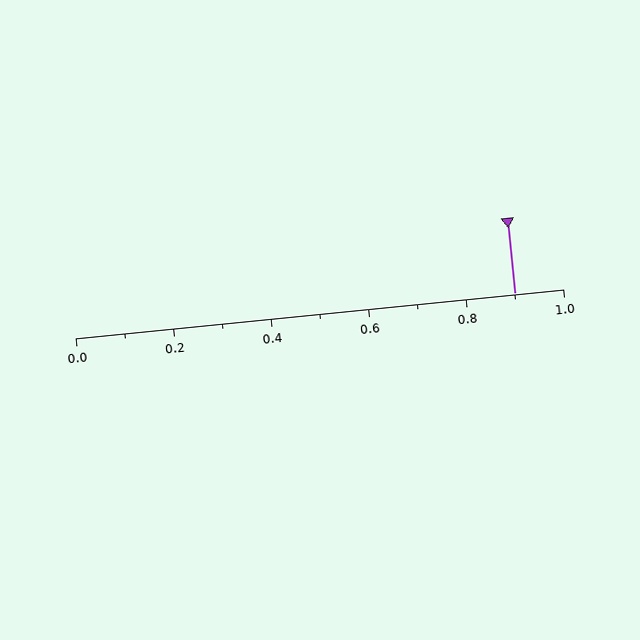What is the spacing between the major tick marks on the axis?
The major ticks are spaced 0.2 apart.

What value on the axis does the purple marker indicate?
The marker indicates approximately 0.9.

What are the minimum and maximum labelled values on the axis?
The axis runs from 0.0 to 1.0.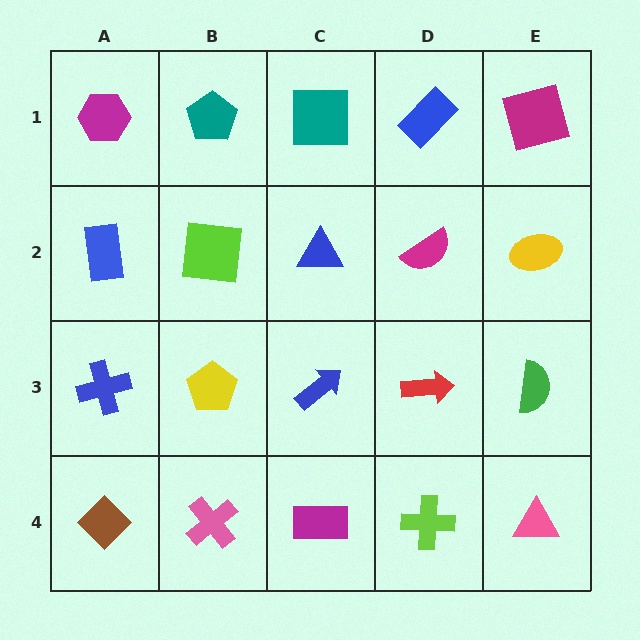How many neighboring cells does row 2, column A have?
3.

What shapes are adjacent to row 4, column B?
A yellow pentagon (row 3, column B), a brown diamond (row 4, column A), a magenta rectangle (row 4, column C).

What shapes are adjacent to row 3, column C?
A blue triangle (row 2, column C), a magenta rectangle (row 4, column C), a yellow pentagon (row 3, column B), a red arrow (row 3, column D).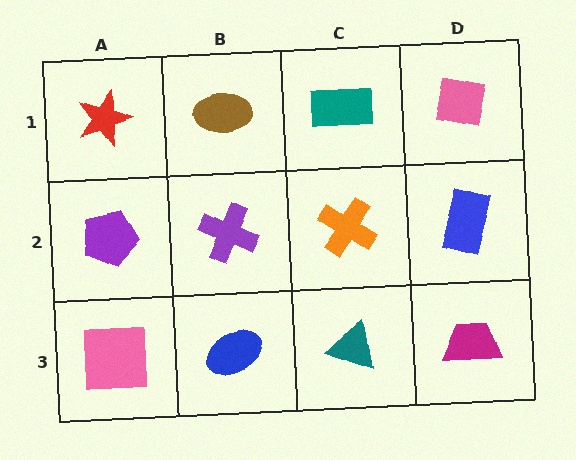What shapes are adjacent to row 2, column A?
A red star (row 1, column A), a pink square (row 3, column A), a purple cross (row 2, column B).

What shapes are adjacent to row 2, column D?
A pink square (row 1, column D), a magenta trapezoid (row 3, column D), an orange cross (row 2, column C).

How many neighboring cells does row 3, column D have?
2.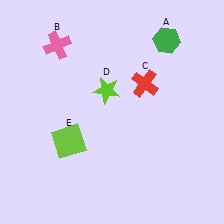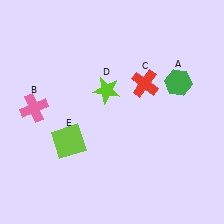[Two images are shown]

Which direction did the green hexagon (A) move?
The green hexagon (A) moved down.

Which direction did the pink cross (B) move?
The pink cross (B) moved down.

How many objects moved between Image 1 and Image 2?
2 objects moved between the two images.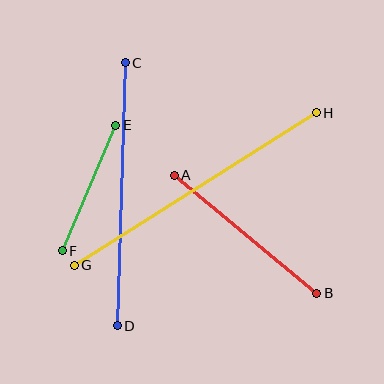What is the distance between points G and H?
The distance is approximately 286 pixels.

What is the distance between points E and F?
The distance is approximately 136 pixels.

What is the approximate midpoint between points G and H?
The midpoint is at approximately (195, 189) pixels.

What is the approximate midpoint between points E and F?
The midpoint is at approximately (89, 188) pixels.